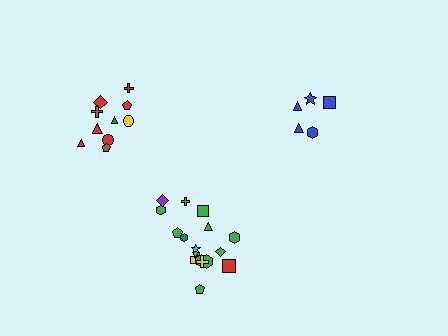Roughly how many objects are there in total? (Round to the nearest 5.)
Roughly 35 objects in total.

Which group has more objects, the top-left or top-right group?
The top-left group.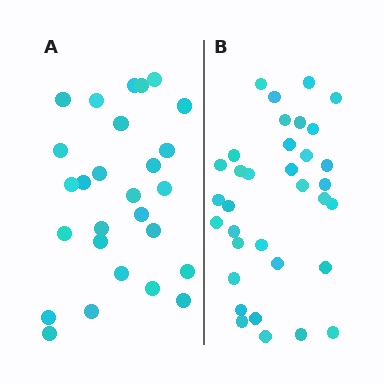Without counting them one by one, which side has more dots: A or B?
Region B (the right region) has more dots.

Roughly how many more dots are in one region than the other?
Region B has roughly 8 or so more dots than region A.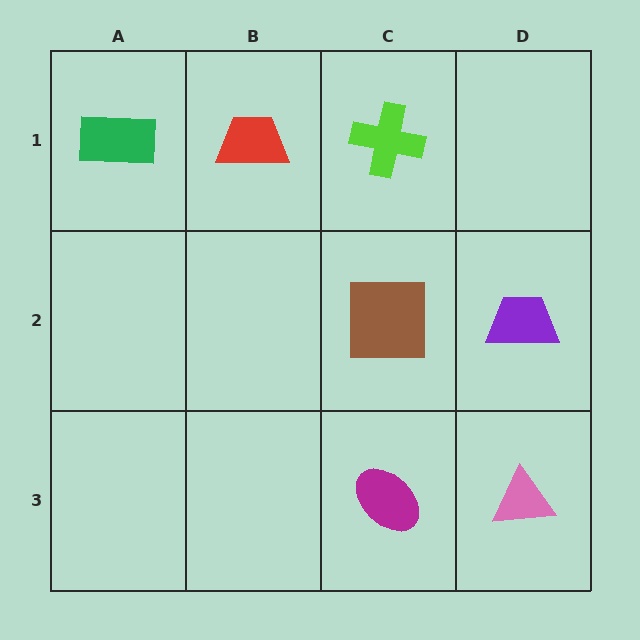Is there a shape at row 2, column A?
No, that cell is empty.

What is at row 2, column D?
A purple trapezoid.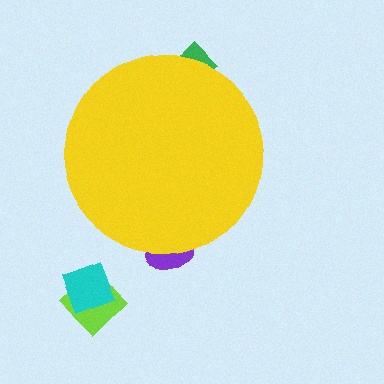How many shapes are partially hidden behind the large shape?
2 shapes are partially hidden.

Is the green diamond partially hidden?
Yes, the green diamond is partially hidden behind the yellow circle.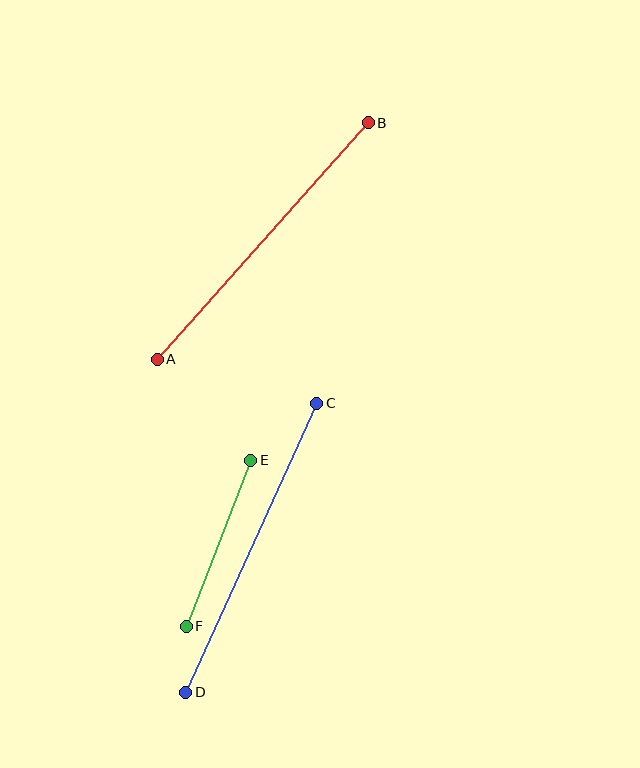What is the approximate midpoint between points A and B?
The midpoint is at approximately (263, 241) pixels.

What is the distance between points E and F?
The distance is approximately 178 pixels.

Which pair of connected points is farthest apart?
Points C and D are farthest apart.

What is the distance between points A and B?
The distance is approximately 317 pixels.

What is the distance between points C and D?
The distance is approximately 318 pixels.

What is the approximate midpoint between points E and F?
The midpoint is at approximately (219, 543) pixels.